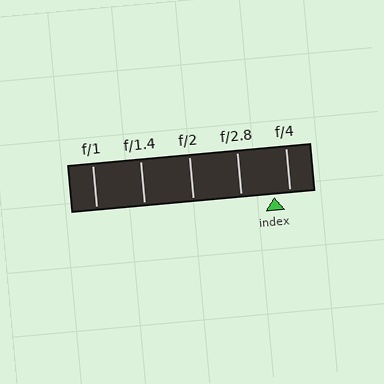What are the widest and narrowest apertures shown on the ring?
The widest aperture shown is f/1 and the narrowest is f/4.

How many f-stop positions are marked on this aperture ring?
There are 5 f-stop positions marked.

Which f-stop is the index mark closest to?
The index mark is closest to f/4.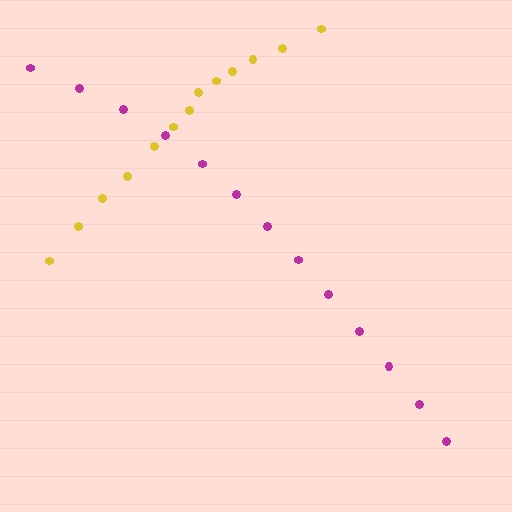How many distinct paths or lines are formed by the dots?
There are 2 distinct paths.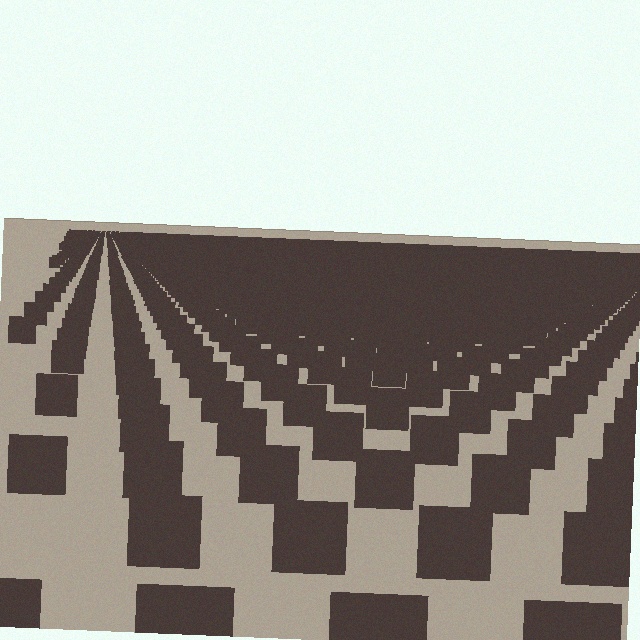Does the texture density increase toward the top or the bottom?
Density increases toward the top.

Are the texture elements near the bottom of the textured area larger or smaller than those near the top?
Larger. Near the bottom, elements are closer to the viewer and appear at a bigger on-screen size.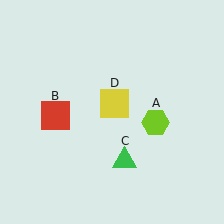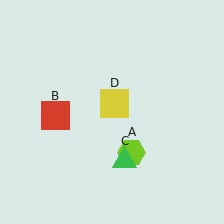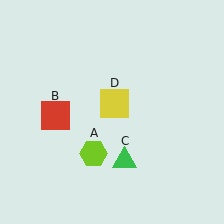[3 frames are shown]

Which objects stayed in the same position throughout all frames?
Red square (object B) and green triangle (object C) and yellow square (object D) remained stationary.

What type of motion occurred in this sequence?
The lime hexagon (object A) rotated clockwise around the center of the scene.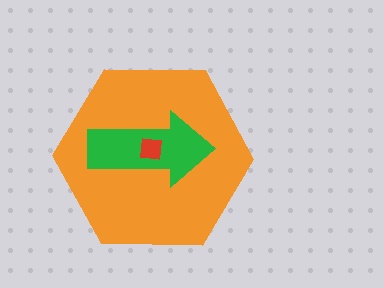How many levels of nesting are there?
3.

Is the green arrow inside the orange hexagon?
Yes.